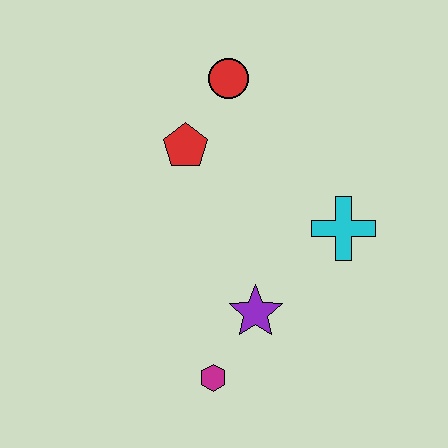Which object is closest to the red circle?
The red pentagon is closest to the red circle.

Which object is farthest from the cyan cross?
The magenta hexagon is farthest from the cyan cross.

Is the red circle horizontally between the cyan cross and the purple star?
No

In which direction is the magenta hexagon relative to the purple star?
The magenta hexagon is below the purple star.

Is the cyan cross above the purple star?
Yes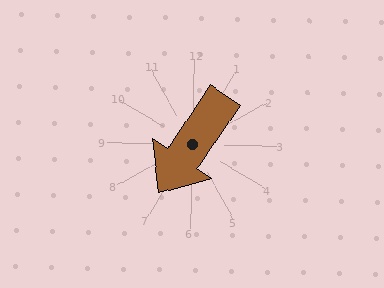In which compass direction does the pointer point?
Southwest.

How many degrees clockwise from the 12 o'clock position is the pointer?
Approximately 213 degrees.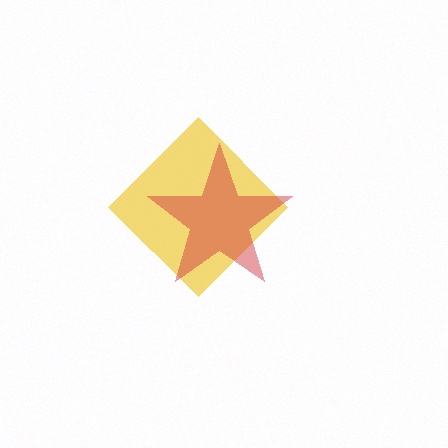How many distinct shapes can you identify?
There are 2 distinct shapes: a yellow diamond, a red star.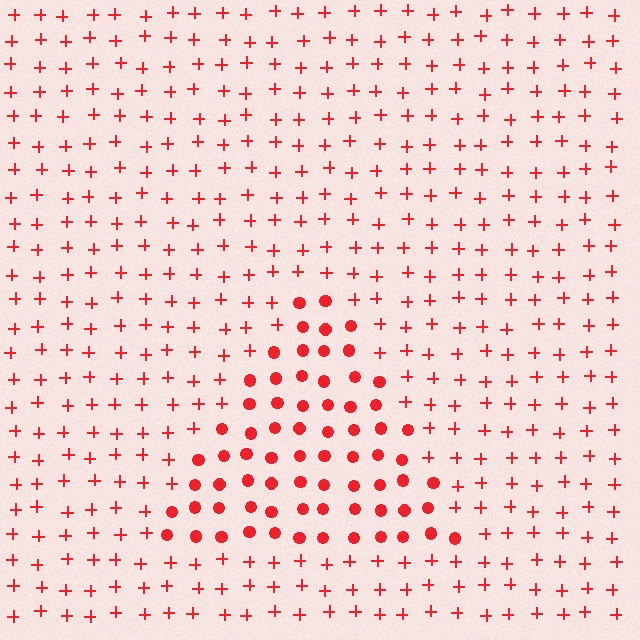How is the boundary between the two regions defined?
The boundary is defined by a change in element shape: circles inside vs. plus signs outside. All elements share the same color and spacing.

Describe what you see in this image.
The image is filled with small red elements arranged in a uniform grid. A triangle-shaped region contains circles, while the surrounding area contains plus signs. The boundary is defined purely by the change in element shape.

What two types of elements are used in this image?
The image uses circles inside the triangle region and plus signs outside it.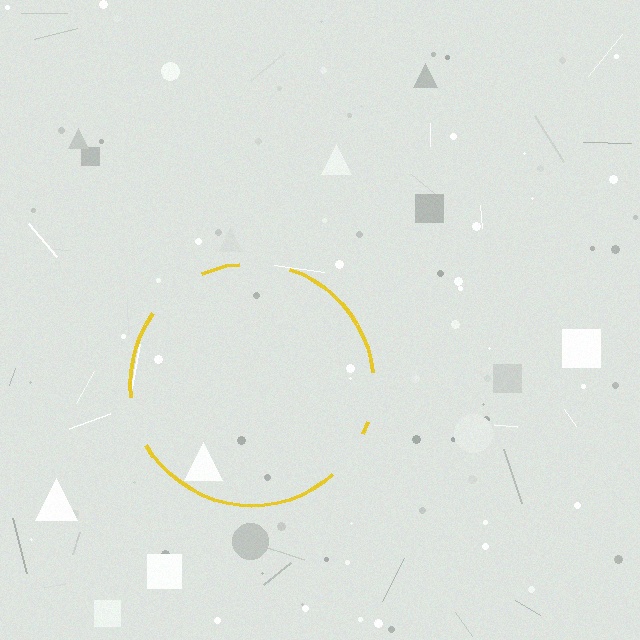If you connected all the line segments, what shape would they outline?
They would outline a circle.